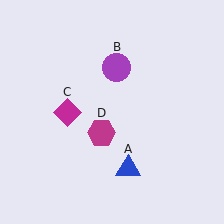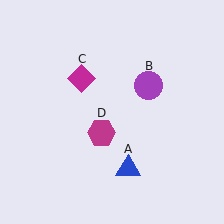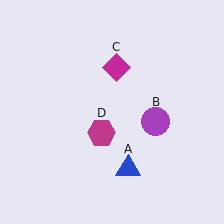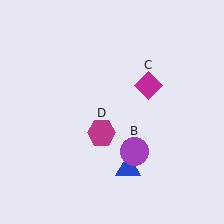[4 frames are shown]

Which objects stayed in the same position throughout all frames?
Blue triangle (object A) and magenta hexagon (object D) remained stationary.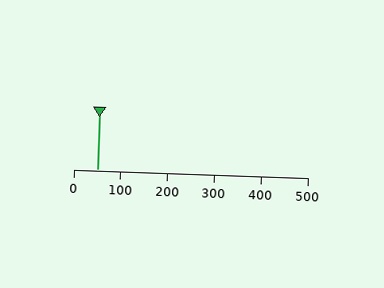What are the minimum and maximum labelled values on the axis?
The axis runs from 0 to 500.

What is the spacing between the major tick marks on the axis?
The major ticks are spaced 100 apart.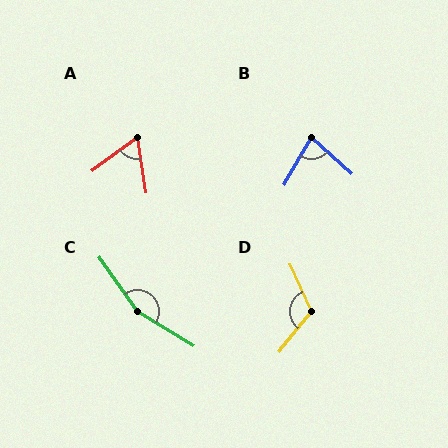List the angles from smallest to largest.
A (62°), B (78°), D (117°), C (156°).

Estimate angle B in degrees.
Approximately 78 degrees.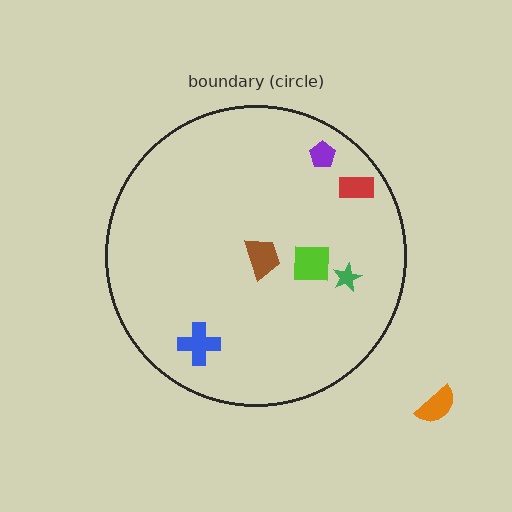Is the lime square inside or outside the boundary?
Inside.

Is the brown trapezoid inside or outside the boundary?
Inside.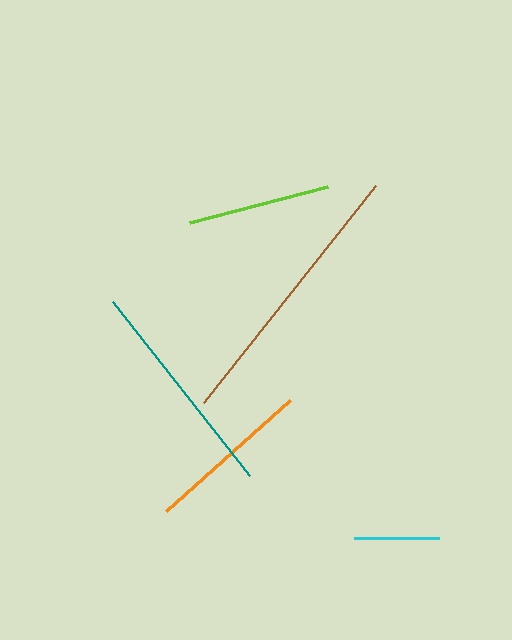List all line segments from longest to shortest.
From longest to shortest: brown, teal, orange, lime, cyan.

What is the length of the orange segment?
The orange segment is approximately 166 pixels long.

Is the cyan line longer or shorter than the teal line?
The teal line is longer than the cyan line.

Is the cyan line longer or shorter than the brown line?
The brown line is longer than the cyan line.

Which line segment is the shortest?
The cyan line is the shortest at approximately 85 pixels.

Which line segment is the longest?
The brown line is the longest at approximately 277 pixels.